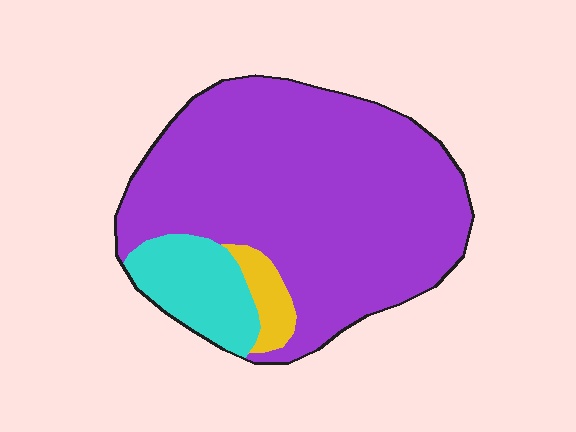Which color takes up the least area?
Yellow, at roughly 5%.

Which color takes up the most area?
Purple, at roughly 80%.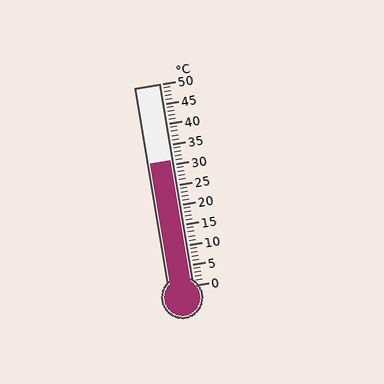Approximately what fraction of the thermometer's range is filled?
The thermometer is filled to approximately 60% of its range.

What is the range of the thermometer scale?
The thermometer scale ranges from 0°C to 50°C.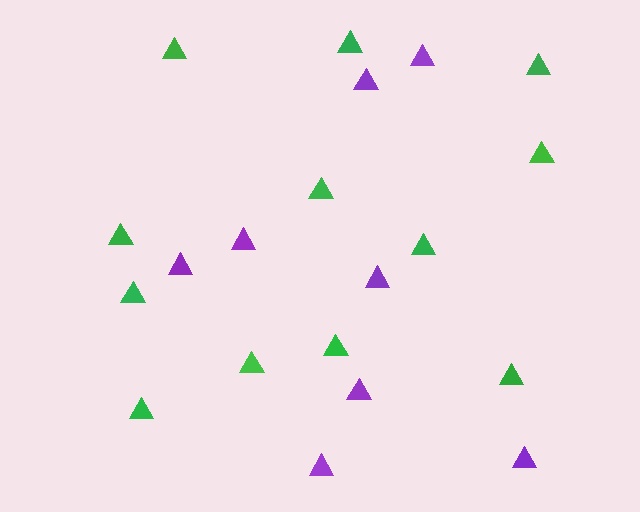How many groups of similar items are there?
There are 2 groups: one group of purple triangles (8) and one group of green triangles (12).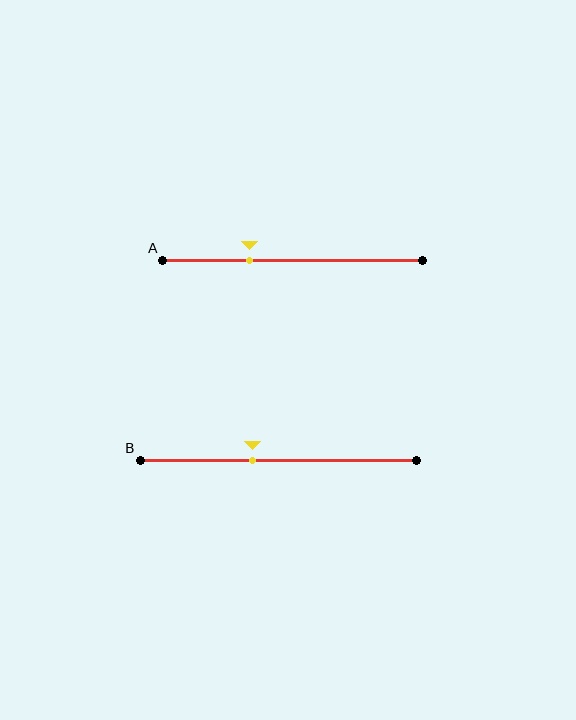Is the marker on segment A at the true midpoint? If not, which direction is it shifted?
No, the marker on segment A is shifted to the left by about 17% of the segment length.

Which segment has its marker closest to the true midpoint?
Segment B has its marker closest to the true midpoint.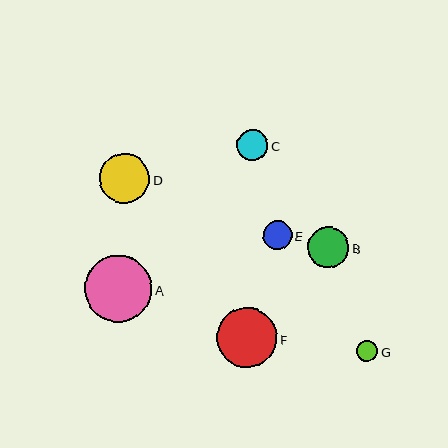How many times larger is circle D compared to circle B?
Circle D is approximately 1.2 times the size of circle B.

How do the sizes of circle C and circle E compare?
Circle C and circle E are approximately the same size.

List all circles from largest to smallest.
From largest to smallest: A, F, D, B, C, E, G.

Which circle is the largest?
Circle A is the largest with a size of approximately 67 pixels.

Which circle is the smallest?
Circle G is the smallest with a size of approximately 21 pixels.